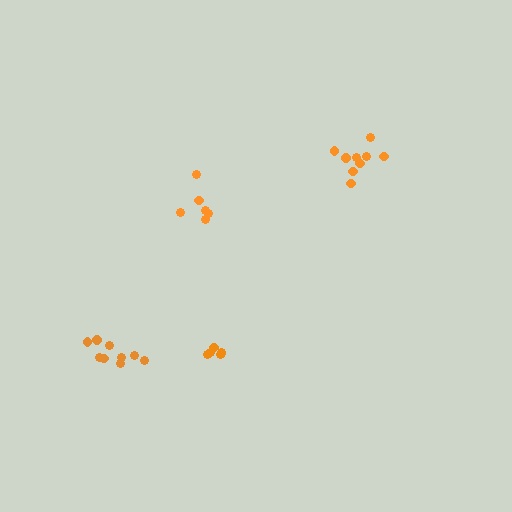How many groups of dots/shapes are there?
There are 4 groups.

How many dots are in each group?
Group 1: 6 dots, Group 2: 6 dots, Group 3: 9 dots, Group 4: 9 dots (30 total).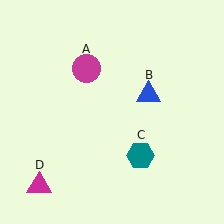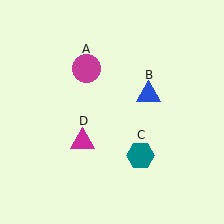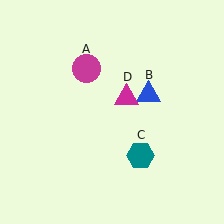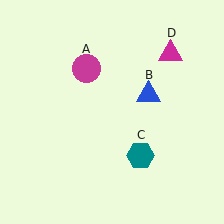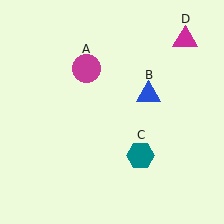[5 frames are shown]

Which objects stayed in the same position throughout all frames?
Magenta circle (object A) and blue triangle (object B) and teal hexagon (object C) remained stationary.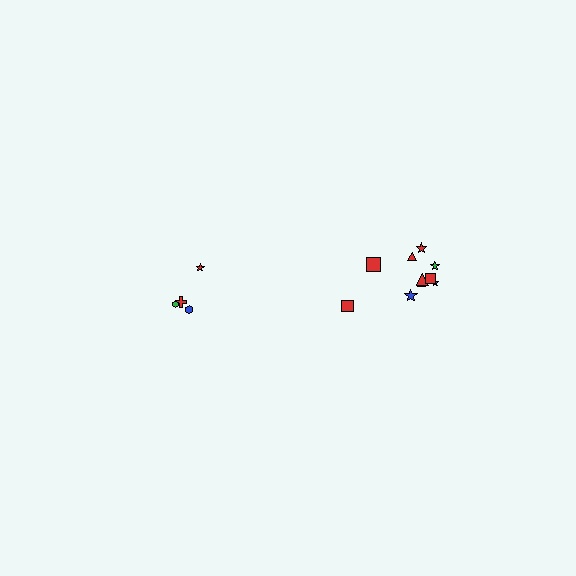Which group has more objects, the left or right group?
The right group.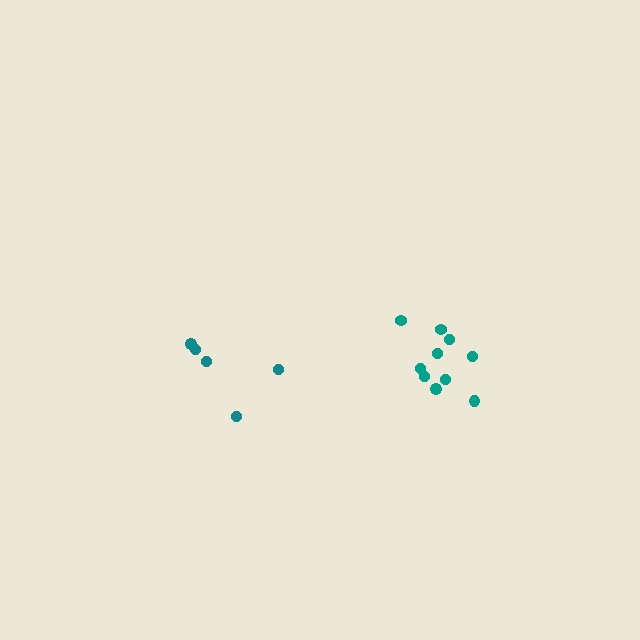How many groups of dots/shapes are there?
There are 2 groups.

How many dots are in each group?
Group 1: 5 dots, Group 2: 10 dots (15 total).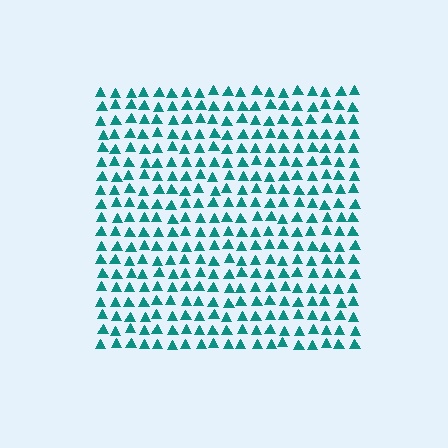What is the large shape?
The large shape is a square.